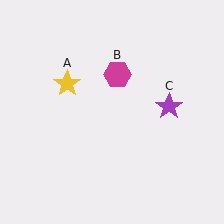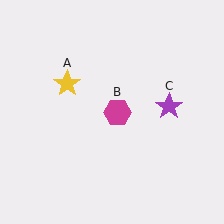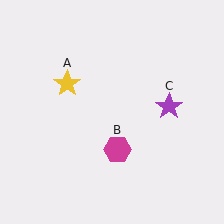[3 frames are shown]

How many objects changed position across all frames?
1 object changed position: magenta hexagon (object B).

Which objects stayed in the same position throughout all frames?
Yellow star (object A) and purple star (object C) remained stationary.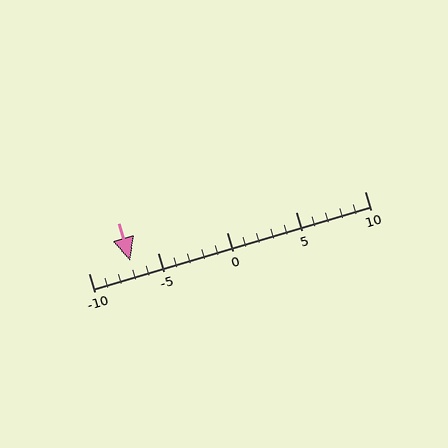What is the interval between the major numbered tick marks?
The major tick marks are spaced 5 units apart.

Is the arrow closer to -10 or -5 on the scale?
The arrow is closer to -5.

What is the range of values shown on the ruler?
The ruler shows values from -10 to 10.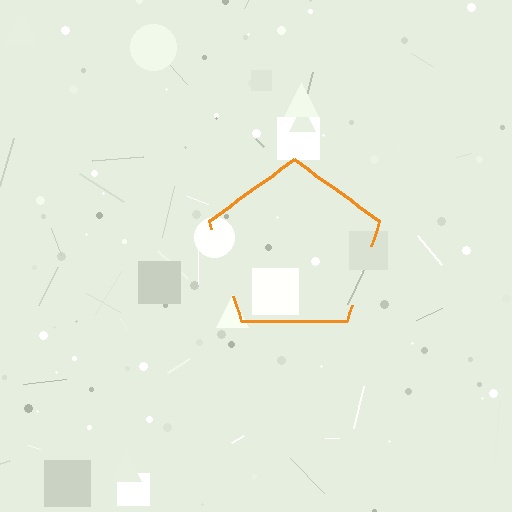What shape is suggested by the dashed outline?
The dashed outline suggests a pentagon.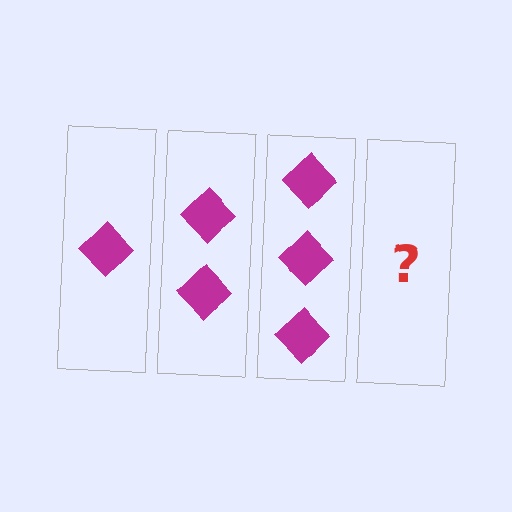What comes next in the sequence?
The next element should be 4 diamonds.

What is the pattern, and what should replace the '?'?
The pattern is that each step adds one more diamond. The '?' should be 4 diamonds.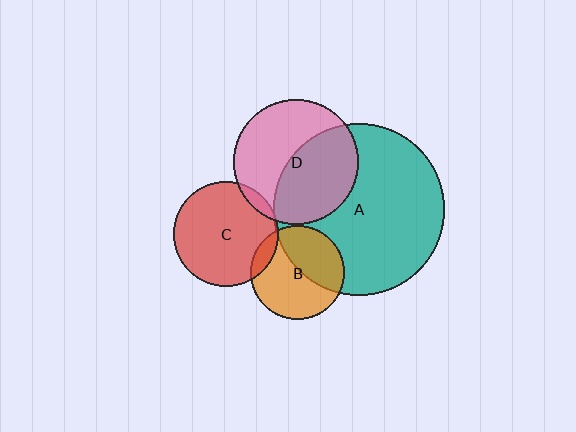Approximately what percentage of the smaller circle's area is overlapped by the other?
Approximately 10%.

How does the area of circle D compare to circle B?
Approximately 1.8 times.